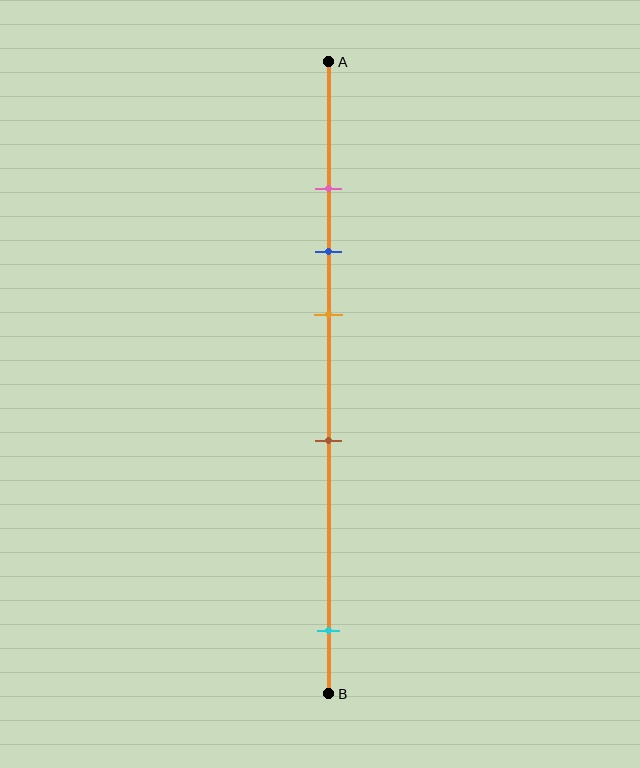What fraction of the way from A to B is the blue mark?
The blue mark is approximately 30% (0.3) of the way from A to B.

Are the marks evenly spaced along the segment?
No, the marks are not evenly spaced.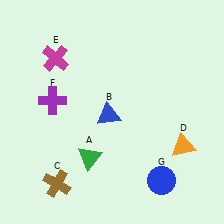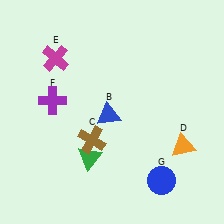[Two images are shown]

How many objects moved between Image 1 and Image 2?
1 object moved between the two images.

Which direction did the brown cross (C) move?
The brown cross (C) moved up.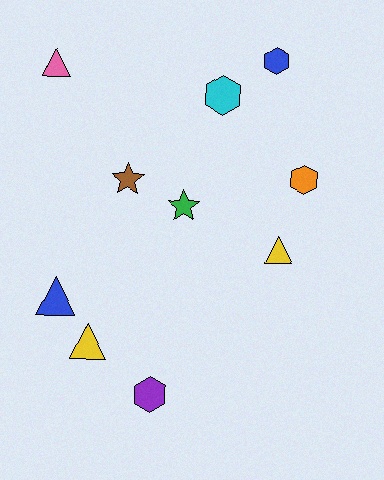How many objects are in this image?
There are 10 objects.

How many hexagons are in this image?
There are 4 hexagons.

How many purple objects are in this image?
There is 1 purple object.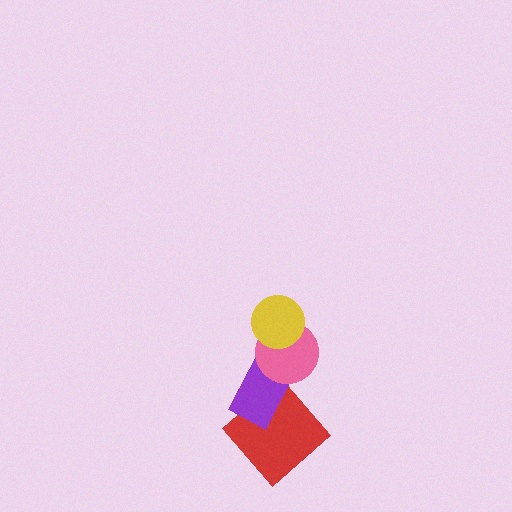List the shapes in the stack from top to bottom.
From top to bottom: the yellow circle, the pink circle, the purple rectangle, the red diamond.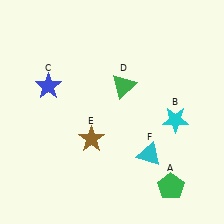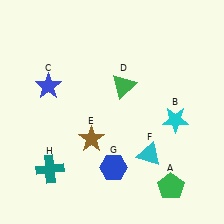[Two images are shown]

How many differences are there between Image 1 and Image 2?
There are 2 differences between the two images.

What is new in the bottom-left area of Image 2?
A teal cross (H) was added in the bottom-left area of Image 2.